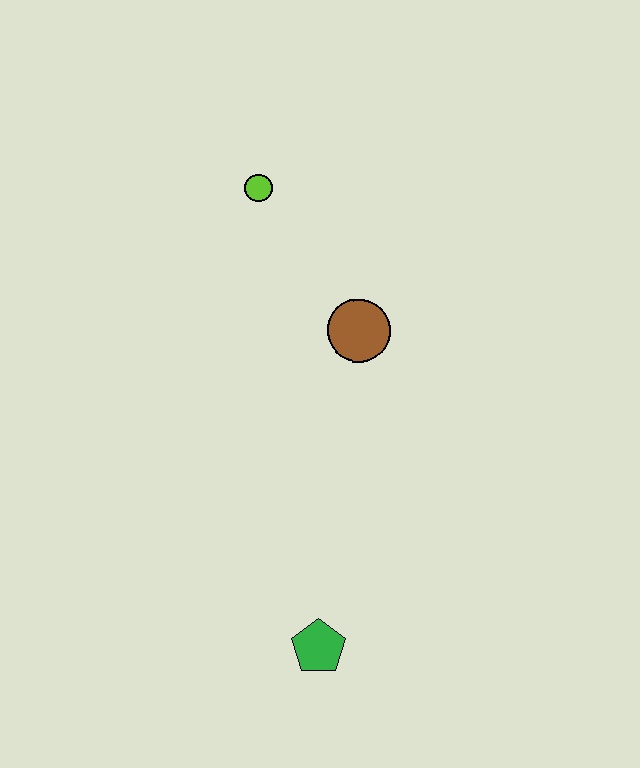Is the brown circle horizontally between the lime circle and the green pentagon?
No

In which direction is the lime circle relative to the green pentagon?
The lime circle is above the green pentagon.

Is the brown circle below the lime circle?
Yes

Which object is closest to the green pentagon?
The brown circle is closest to the green pentagon.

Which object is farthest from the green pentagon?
The lime circle is farthest from the green pentagon.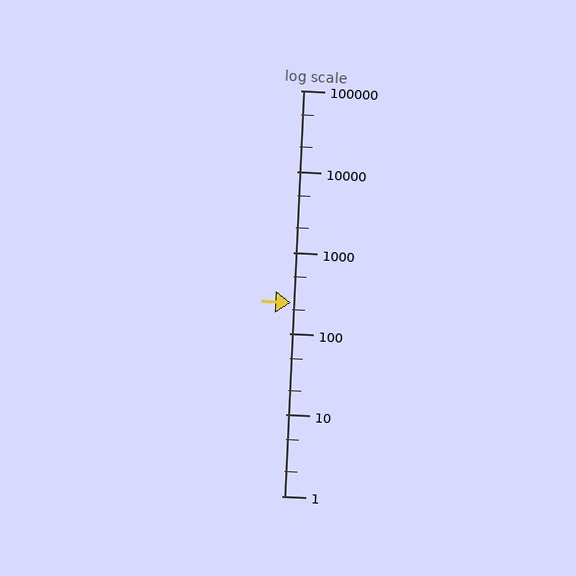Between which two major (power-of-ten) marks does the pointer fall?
The pointer is between 100 and 1000.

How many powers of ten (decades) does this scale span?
The scale spans 5 decades, from 1 to 100000.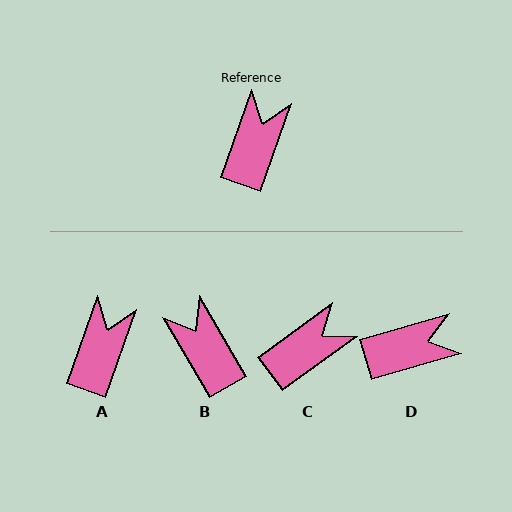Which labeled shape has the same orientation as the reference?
A.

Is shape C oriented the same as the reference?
No, it is off by about 34 degrees.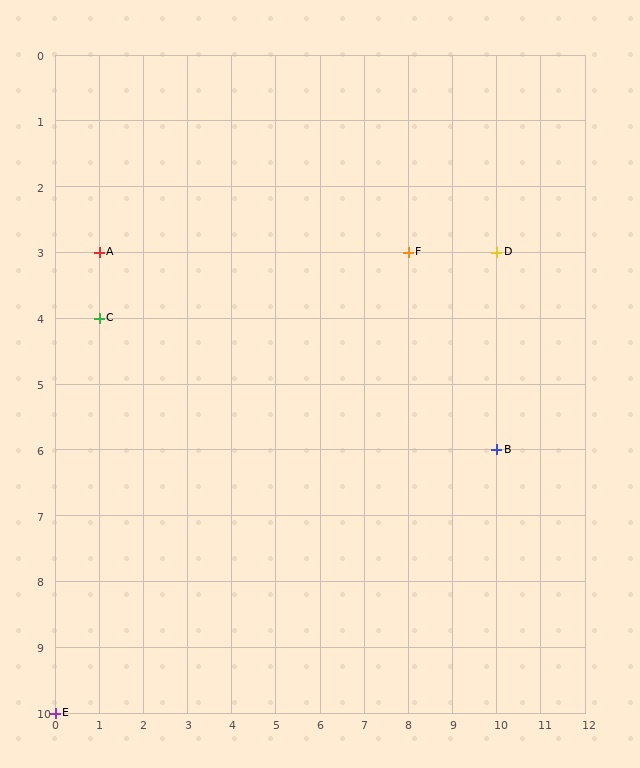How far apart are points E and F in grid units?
Points E and F are 8 columns and 7 rows apart (about 10.6 grid units diagonally).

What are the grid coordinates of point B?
Point B is at grid coordinates (10, 6).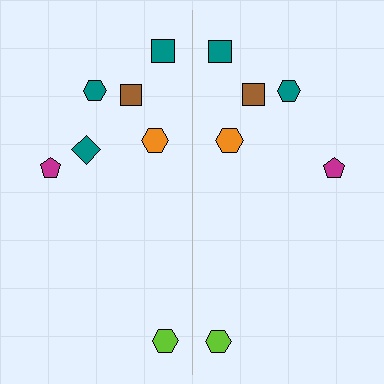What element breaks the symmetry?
A teal diamond is missing from the right side.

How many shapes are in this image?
There are 13 shapes in this image.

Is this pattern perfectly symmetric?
No, the pattern is not perfectly symmetric. A teal diamond is missing from the right side.